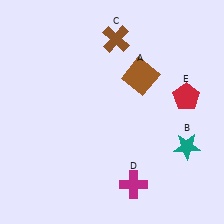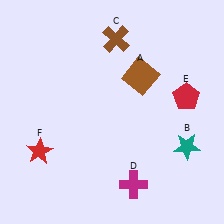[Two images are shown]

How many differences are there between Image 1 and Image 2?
There is 1 difference between the two images.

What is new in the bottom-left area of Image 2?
A red star (F) was added in the bottom-left area of Image 2.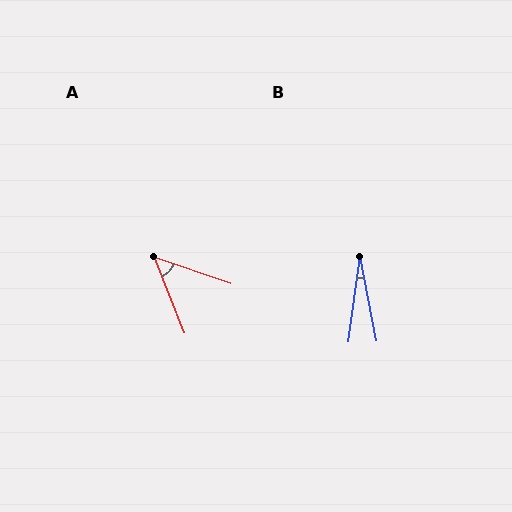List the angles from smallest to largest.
B (18°), A (49°).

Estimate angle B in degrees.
Approximately 18 degrees.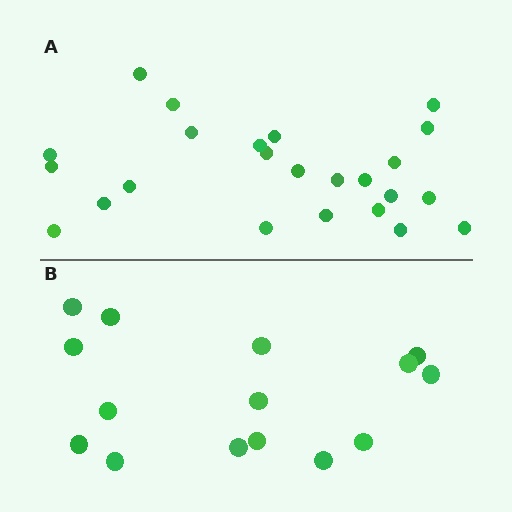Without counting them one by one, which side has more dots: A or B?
Region A (the top region) has more dots.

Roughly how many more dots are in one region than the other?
Region A has roughly 8 or so more dots than region B.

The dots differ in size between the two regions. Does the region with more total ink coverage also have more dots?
No. Region B has more total ink coverage because its dots are larger, but region A actually contains more individual dots. Total area can be misleading — the number of items is what matters here.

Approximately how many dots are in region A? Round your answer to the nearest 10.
About 20 dots. (The exact count is 24, which rounds to 20.)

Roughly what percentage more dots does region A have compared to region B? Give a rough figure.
About 60% more.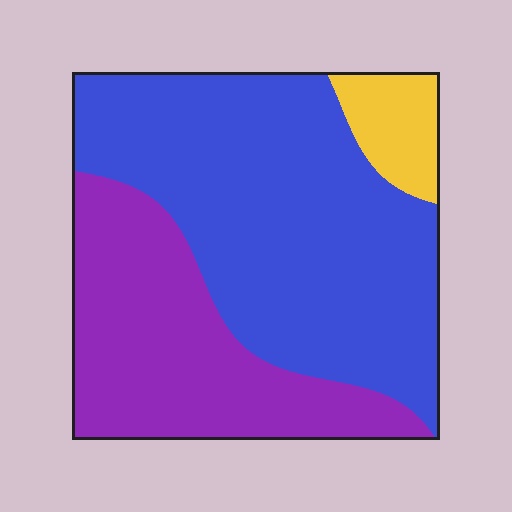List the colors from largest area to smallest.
From largest to smallest: blue, purple, yellow.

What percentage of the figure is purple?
Purple covers roughly 35% of the figure.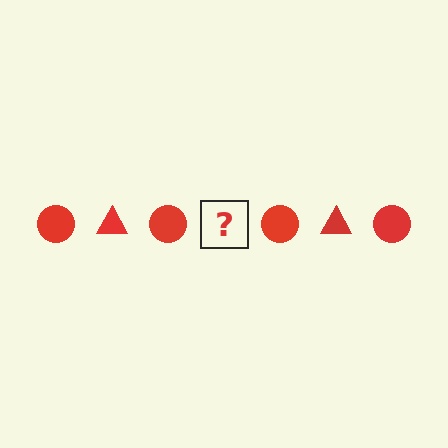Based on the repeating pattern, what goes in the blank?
The blank should be a red triangle.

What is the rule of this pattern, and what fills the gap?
The rule is that the pattern cycles through circle, triangle shapes in red. The gap should be filled with a red triangle.